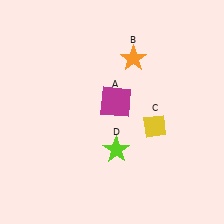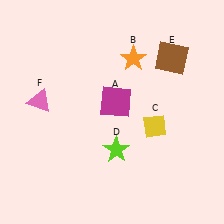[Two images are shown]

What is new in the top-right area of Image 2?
A brown square (E) was added in the top-right area of Image 2.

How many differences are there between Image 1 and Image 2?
There are 2 differences between the two images.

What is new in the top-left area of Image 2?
A pink triangle (F) was added in the top-left area of Image 2.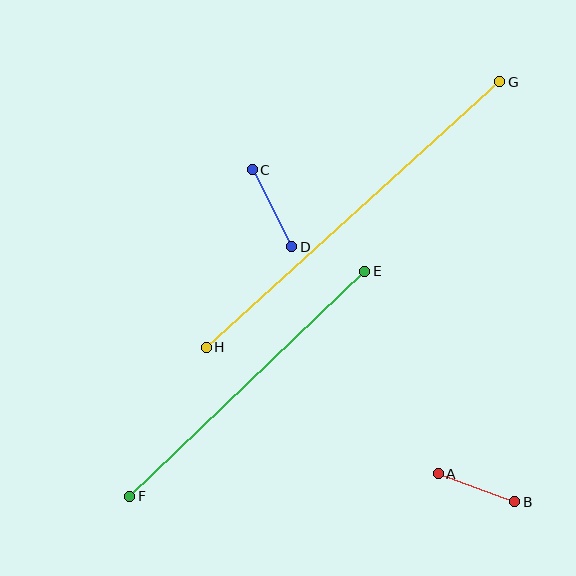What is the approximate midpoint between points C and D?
The midpoint is at approximately (272, 208) pixels.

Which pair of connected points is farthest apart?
Points G and H are farthest apart.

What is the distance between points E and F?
The distance is approximately 326 pixels.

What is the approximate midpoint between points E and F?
The midpoint is at approximately (247, 384) pixels.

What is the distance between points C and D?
The distance is approximately 87 pixels.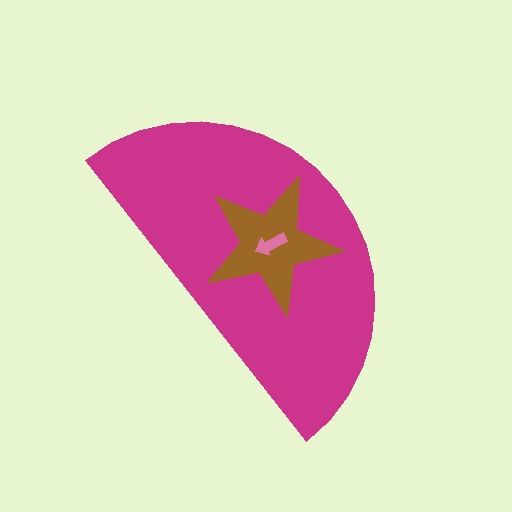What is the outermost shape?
The magenta semicircle.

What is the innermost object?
The pink arrow.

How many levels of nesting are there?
3.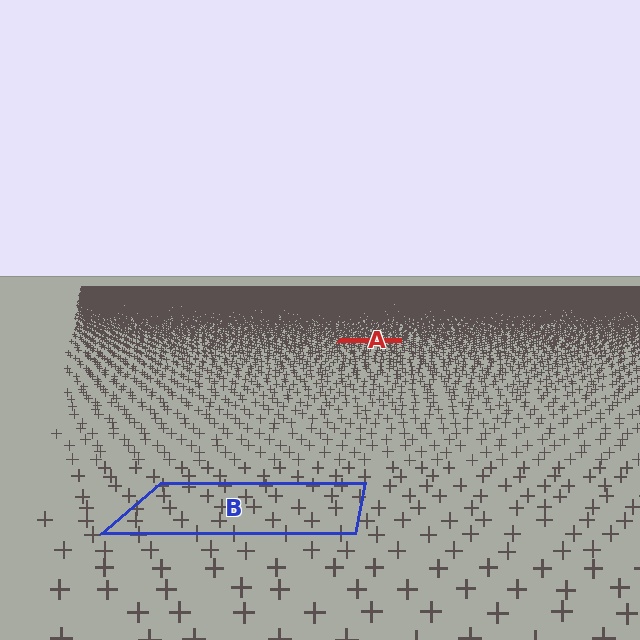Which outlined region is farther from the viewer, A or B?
Region A is farther from the viewer — the texture elements inside it appear smaller and more densely packed.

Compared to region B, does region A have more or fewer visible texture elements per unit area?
Region A has more texture elements per unit area — they are packed more densely because it is farther away.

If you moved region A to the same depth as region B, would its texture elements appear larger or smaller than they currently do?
They would appear larger. At a closer depth, the same texture elements are projected at a bigger on-screen size.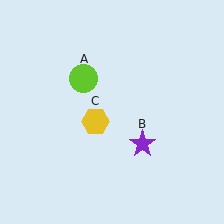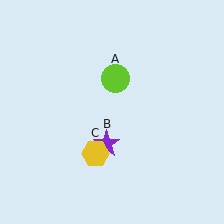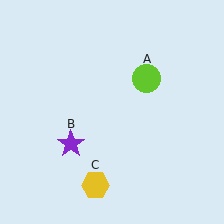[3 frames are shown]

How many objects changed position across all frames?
3 objects changed position: lime circle (object A), purple star (object B), yellow hexagon (object C).